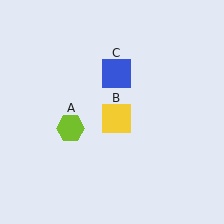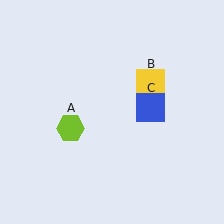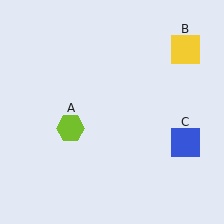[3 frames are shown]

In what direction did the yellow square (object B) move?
The yellow square (object B) moved up and to the right.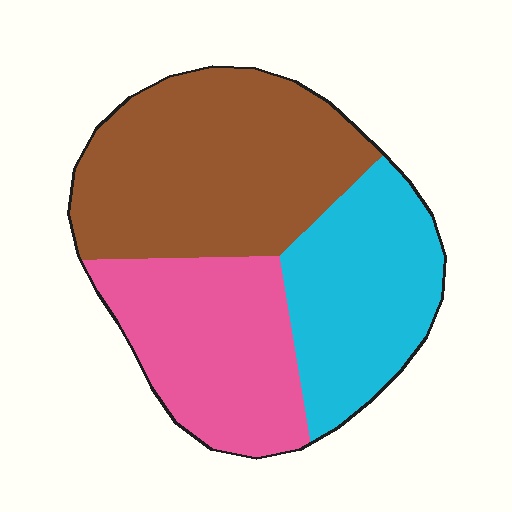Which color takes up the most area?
Brown, at roughly 40%.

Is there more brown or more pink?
Brown.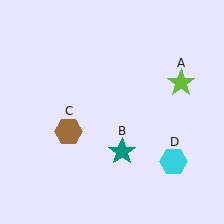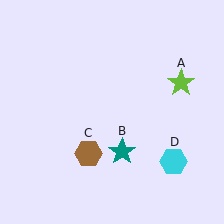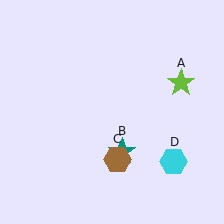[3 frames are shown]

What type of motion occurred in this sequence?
The brown hexagon (object C) rotated counterclockwise around the center of the scene.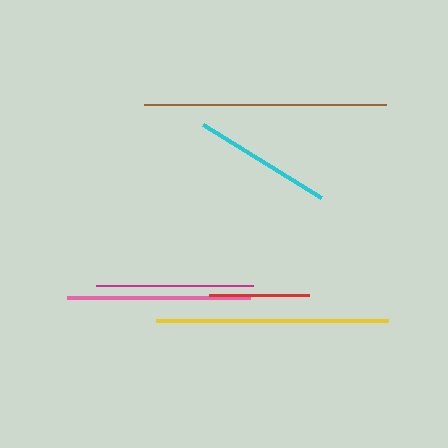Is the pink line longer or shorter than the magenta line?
The pink line is longer than the magenta line.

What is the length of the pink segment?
The pink segment is approximately 183 pixels long.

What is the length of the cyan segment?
The cyan segment is approximately 139 pixels long.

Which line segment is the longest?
The brown line is the longest at approximately 242 pixels.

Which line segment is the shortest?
The red line is the shortest at approximately 100 pixels.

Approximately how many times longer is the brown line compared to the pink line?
The brown line is approximately 1.3 times the length of the pink line.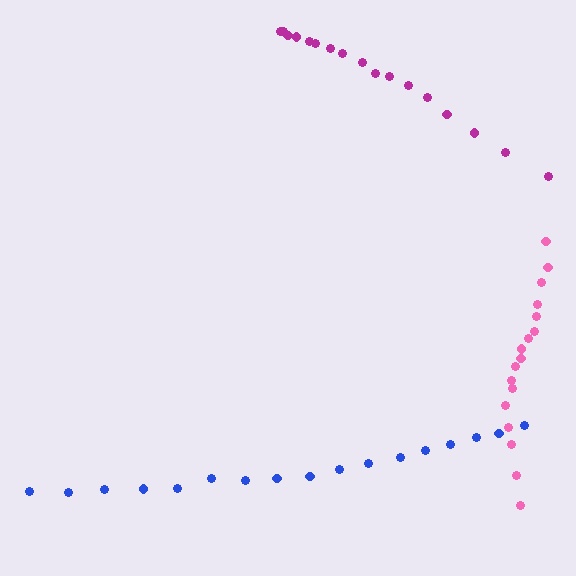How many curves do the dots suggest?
There are 3 distinct paths.